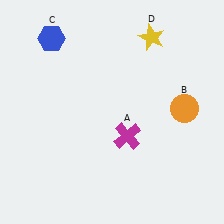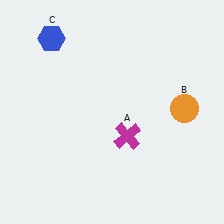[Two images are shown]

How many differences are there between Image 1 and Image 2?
There is 1 difference between the two images.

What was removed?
The yellow star (D) was removed in Image 2.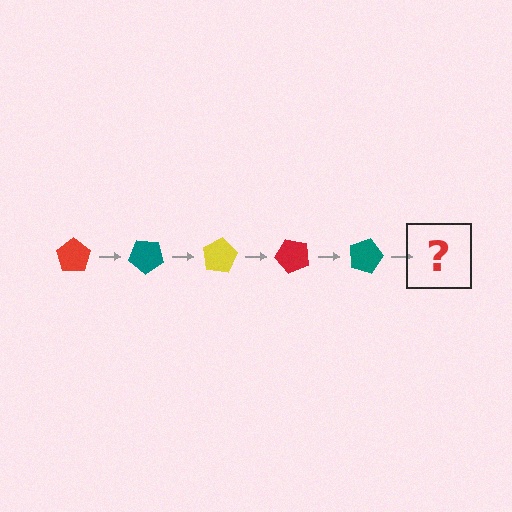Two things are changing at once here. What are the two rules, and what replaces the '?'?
The two rules are that it rotates 40 degrees each step and the color cycles through red, teal, and yellow. The '?' should be a yellow pentagon, rotated 200 degrees from the start.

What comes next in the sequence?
The next element should be a yellow pentagon, rotated 200 degrees from the start.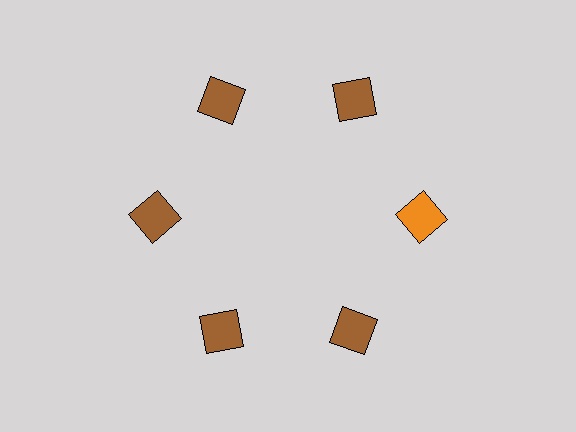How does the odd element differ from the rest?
It has a different color: orange instead of brown.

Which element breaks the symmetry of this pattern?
The orange square at roughly the 3 o'clock position breaks the symmetry. All other shapes are brown squares.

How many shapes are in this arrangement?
There are 6 shapes arranged in a ring pattern.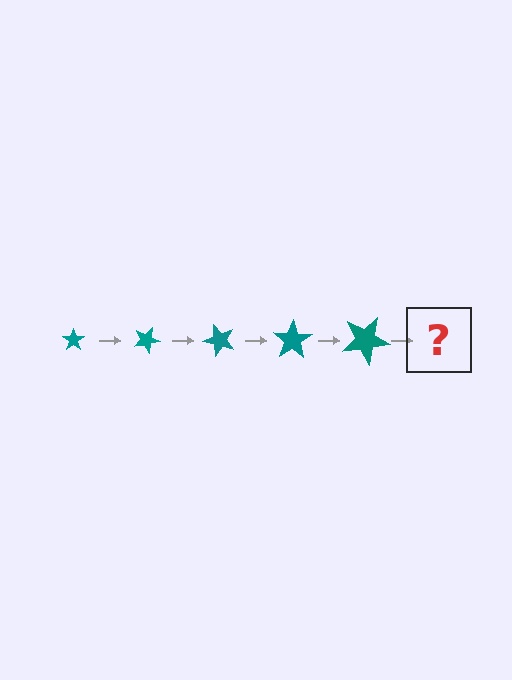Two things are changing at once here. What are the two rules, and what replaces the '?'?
The two rules are that the star grows larger each step and it rotates 25 degrees each step. The '?' should be a star, larger than the previous one and rotated 125 degrees from the start.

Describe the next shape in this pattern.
It should be a star, larger than the previous one and rotated 125 degrees from the start.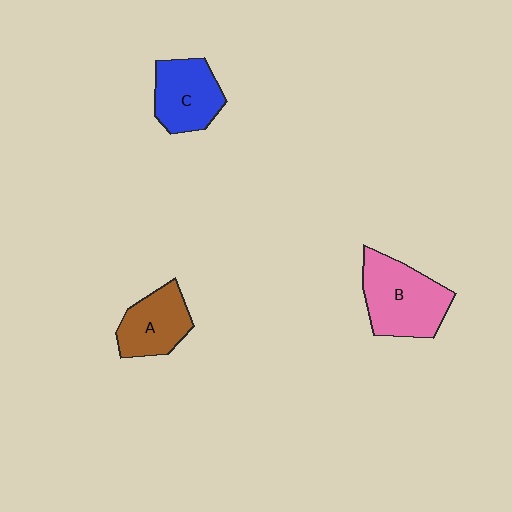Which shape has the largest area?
Shape B (pink).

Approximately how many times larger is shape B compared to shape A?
Approximately 1.4 times.